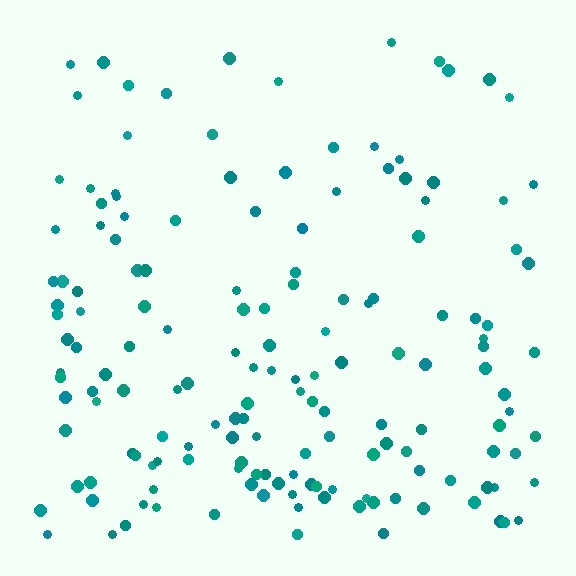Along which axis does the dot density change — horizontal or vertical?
Vertical.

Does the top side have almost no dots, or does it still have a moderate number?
Still a moderate number, just noticeably fewer than the bottom.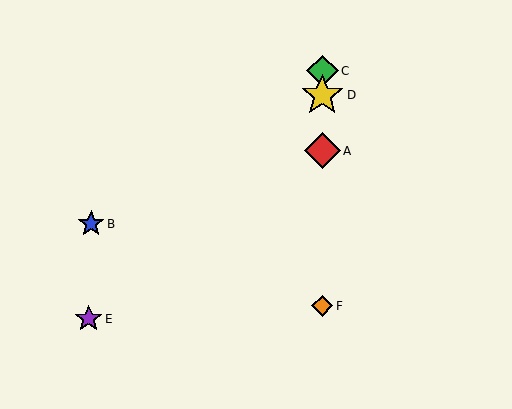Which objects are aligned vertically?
Objects A, C, D, F are aligned vertically.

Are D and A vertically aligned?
Yes, both are at x≈322.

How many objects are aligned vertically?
4 objects (A, C, D, F) are aligned vertically.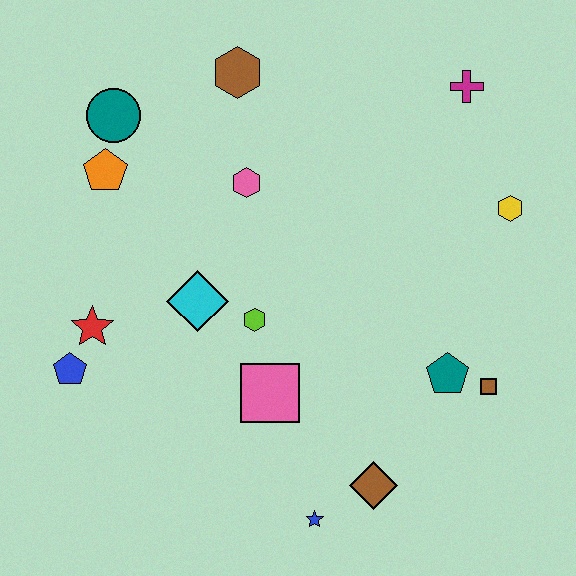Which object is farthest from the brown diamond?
The teal circle is farthest from the brown diamond.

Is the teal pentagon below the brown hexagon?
Yes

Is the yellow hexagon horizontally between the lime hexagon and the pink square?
No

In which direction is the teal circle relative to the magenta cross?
The teal circle is to the left of the magenta cross.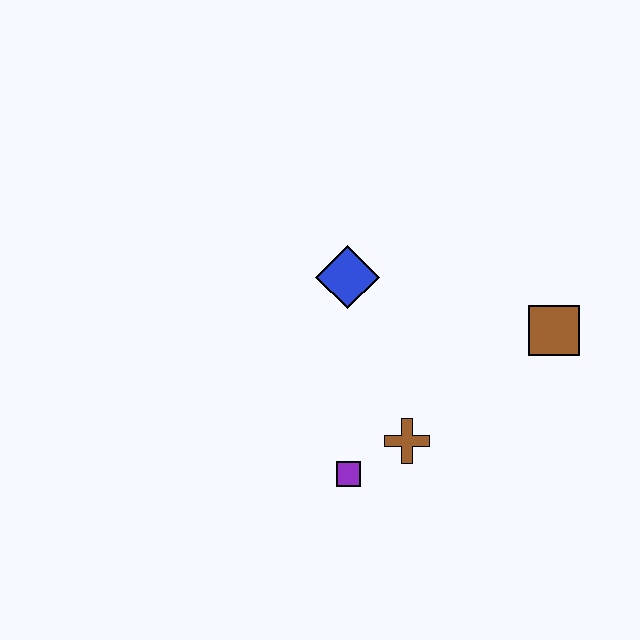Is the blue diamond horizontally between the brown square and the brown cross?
No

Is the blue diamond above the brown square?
Yes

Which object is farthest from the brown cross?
The brown square is farthest from the brown cross.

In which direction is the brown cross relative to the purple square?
The brown cross is to the right of the purple square.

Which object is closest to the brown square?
The brown cross is closest to the brown square.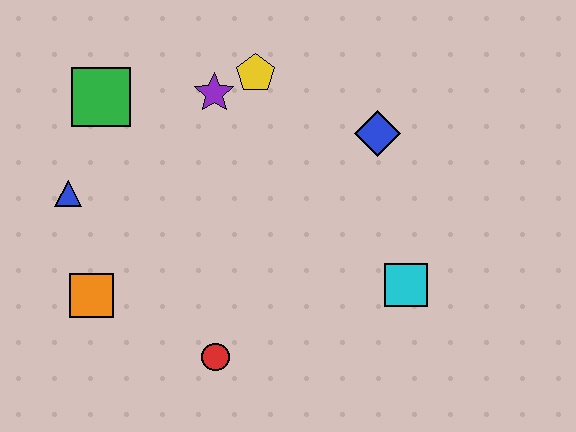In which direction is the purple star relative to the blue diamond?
The purple star is to the left of the blue diamond.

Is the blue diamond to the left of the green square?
No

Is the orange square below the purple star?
Yes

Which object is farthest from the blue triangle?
The cyan square is farthest from the blue triangle.